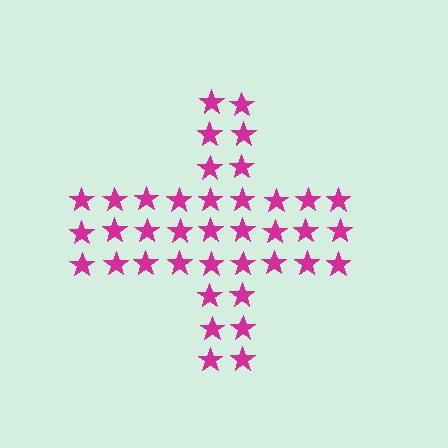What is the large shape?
The large shape is a cross.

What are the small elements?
The small elements are stars.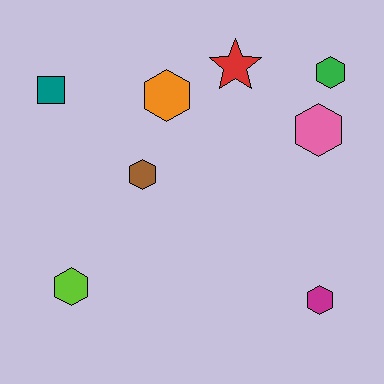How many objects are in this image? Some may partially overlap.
There are 8 objects.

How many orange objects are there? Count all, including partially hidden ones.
There is 1 orange object.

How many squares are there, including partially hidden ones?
There is 1 square.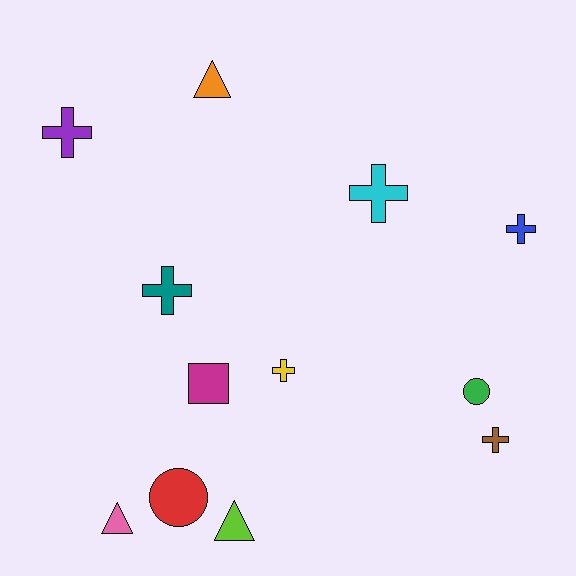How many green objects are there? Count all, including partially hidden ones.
There is 1 green object.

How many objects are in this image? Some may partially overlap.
There are 12 objects.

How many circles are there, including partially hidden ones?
There are 2 circles.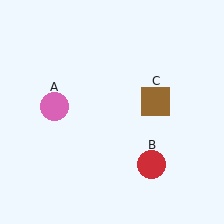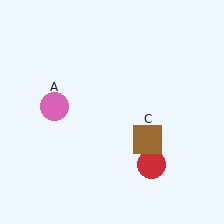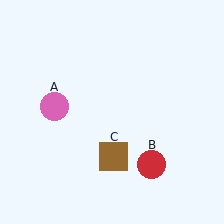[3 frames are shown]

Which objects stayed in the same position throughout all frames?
Pink circle (object A) and red circle (object B) remained stationary.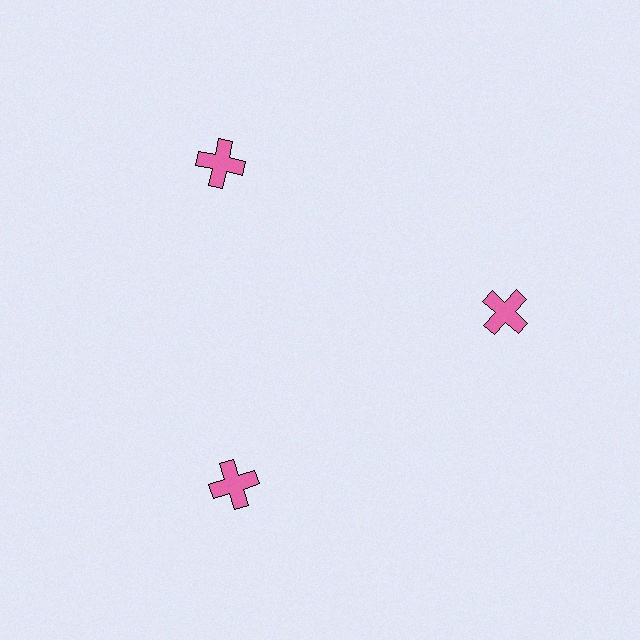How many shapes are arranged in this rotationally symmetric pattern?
There are 3 shapes, arranged in 3 groups of 1.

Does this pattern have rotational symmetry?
Yes, this pattern has 3-fold rotational symmetry. It looks the same after rotating 120 degrees around the center.